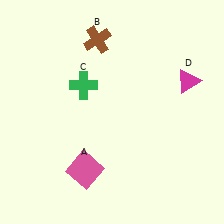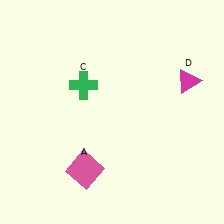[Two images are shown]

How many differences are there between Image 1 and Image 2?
There is 1 difference between the two images.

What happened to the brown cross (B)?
The brown cross (B) was removed in Image 2. It was in the top-left area of Image 1.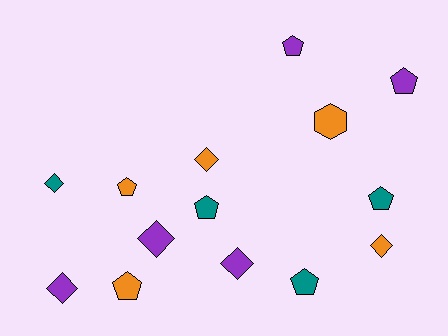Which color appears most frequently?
Orange, with 5 objects.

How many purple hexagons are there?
There are no purple hexagons.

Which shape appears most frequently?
Pentagon, with 7 objects.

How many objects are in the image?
There are 14 objects.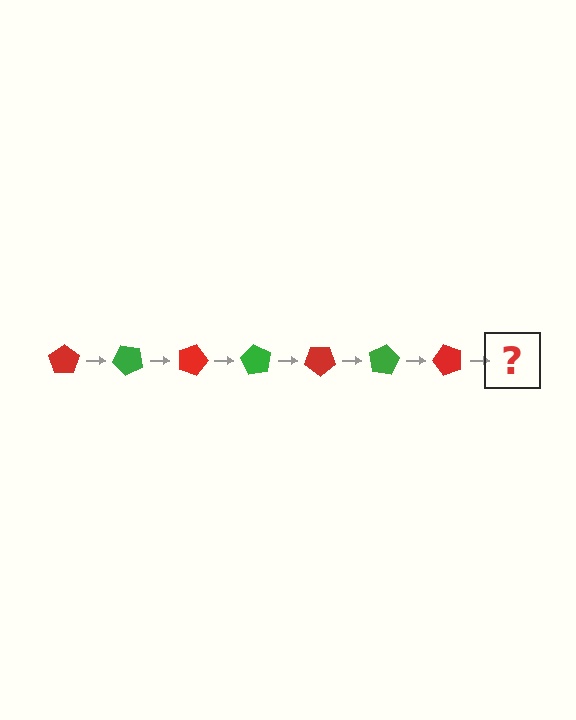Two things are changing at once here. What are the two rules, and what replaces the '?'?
The two rules are that it rotates 45 degrees each step and the color cycles through red and green. The '?' should be a green pentagon, rotated 315 degrees from the start.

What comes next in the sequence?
The next element should be a green pentagon, rotated 315 degrees from the start.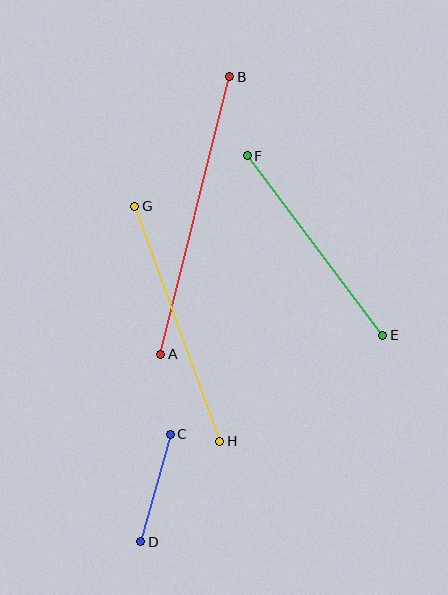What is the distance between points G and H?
The distance is approximately 250 pixels.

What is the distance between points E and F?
The distance is approximately 225 pixels.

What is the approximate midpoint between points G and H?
The midpoint is at approximately (177, 324) pixels.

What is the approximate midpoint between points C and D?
The midpoint is at approximately (155, 488) pixels.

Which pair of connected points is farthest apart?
Points A and B are farthest apart.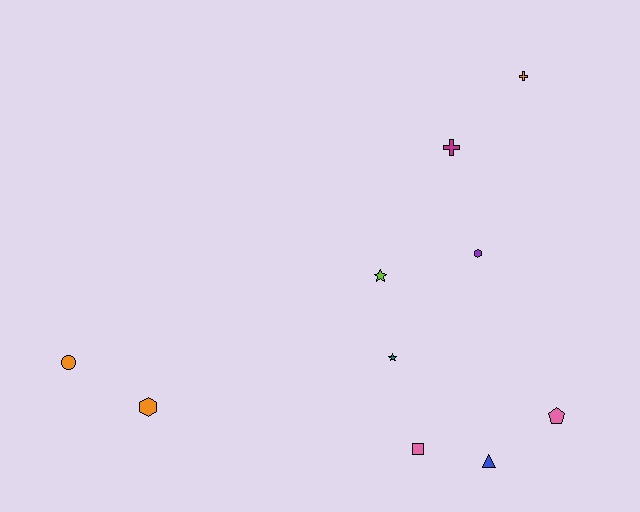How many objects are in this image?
There are 10 objects.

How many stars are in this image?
There are 2 stars.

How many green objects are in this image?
There are no green objects.